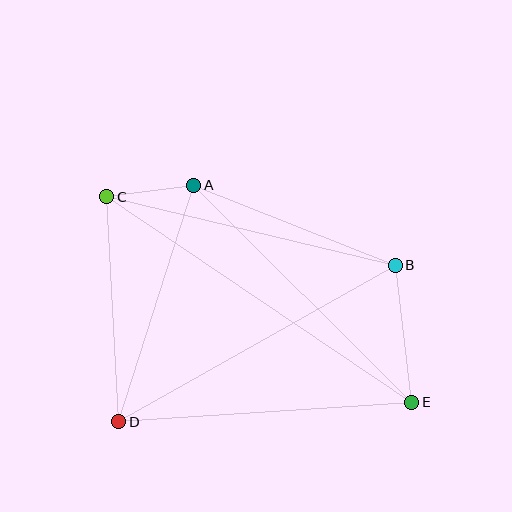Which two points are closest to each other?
Points A and C are closest to each other.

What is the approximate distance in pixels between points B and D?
The distance between B and D is approximately 318 pixels.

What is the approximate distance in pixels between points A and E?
The distance between A and E is approximately 307 pixels.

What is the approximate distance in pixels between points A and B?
The distance between A and B is approximately 217 pixels.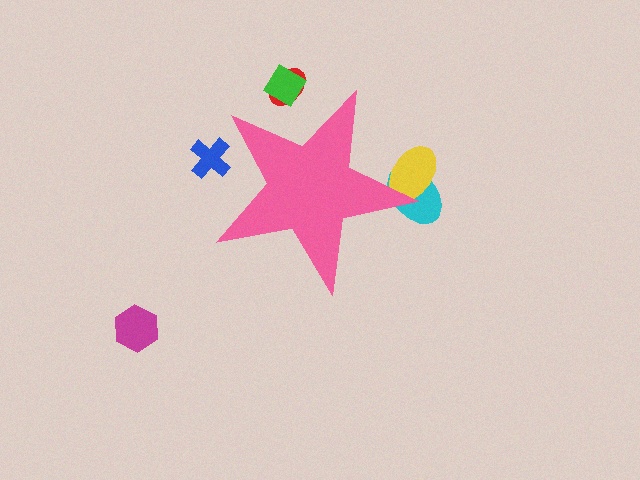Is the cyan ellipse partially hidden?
Yes, the cyan ellipse is partially hidden behind the pink star.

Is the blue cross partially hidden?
Yes, the blue cross is partially hidden behind the pink star.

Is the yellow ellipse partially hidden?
Yes, the yellow ellipse is partially hidden behind the pink star.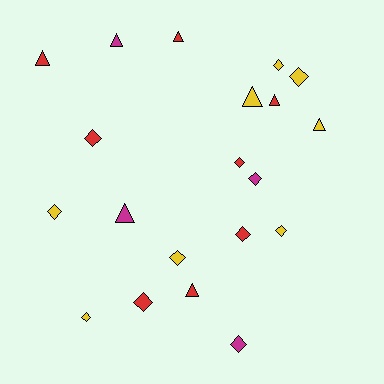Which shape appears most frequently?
Diamond, with 12 objects.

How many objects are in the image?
There are 20 objects.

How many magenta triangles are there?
There are 2 magenta triangles.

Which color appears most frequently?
Red, with 8 objects.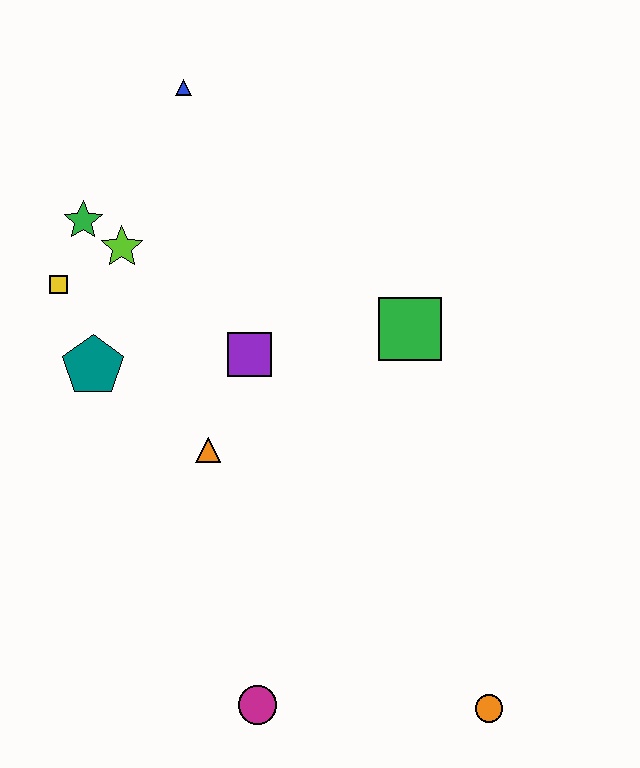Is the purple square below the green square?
Yes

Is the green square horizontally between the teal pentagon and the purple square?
No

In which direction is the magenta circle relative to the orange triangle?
The magenta circle is below the orange triangle.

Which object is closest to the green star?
The lime star is closest to the green star.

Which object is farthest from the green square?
The magenta circle is farthest from the green square.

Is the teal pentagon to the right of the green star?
Yes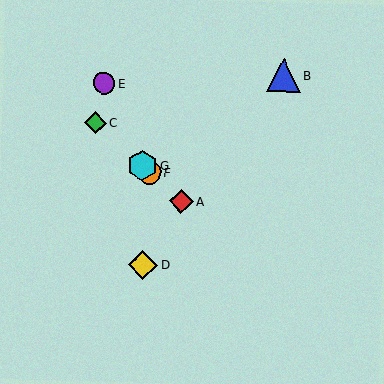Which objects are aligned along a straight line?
Objects A, C, F, G are aligned along a straight line.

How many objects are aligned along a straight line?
4 objects (A, C, F, G) are aligned along a straight line.